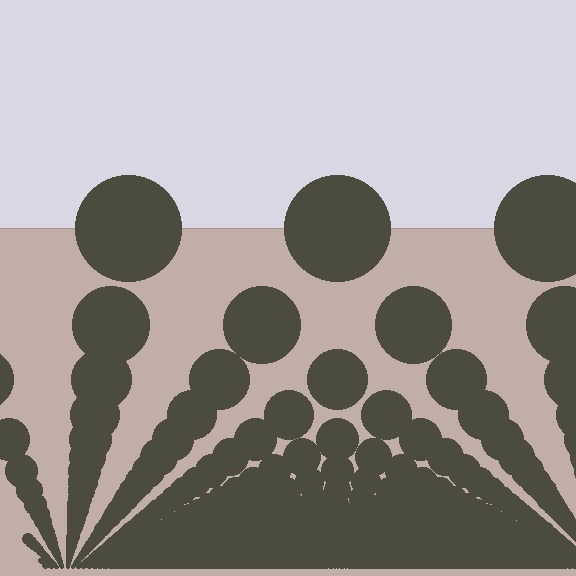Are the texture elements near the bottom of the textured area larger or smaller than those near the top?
Smaller. The gradient is inverted — elements near the bottom are smaller and denser.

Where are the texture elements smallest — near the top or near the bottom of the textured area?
Near the bottom.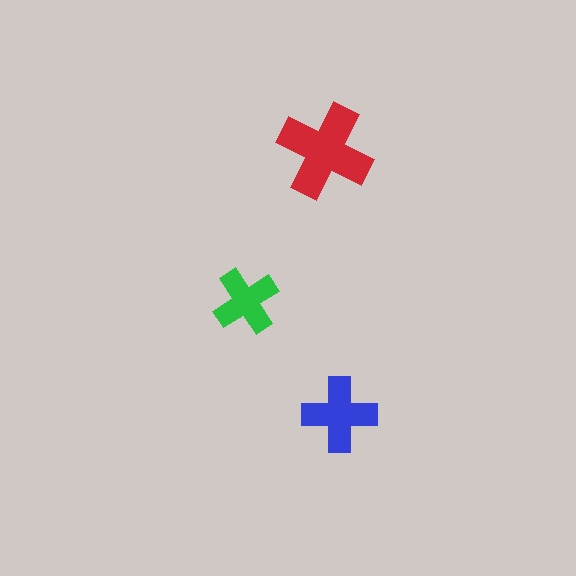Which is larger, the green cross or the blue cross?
The blue one.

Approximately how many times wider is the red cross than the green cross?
About 1.5 times wider.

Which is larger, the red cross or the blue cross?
The red one.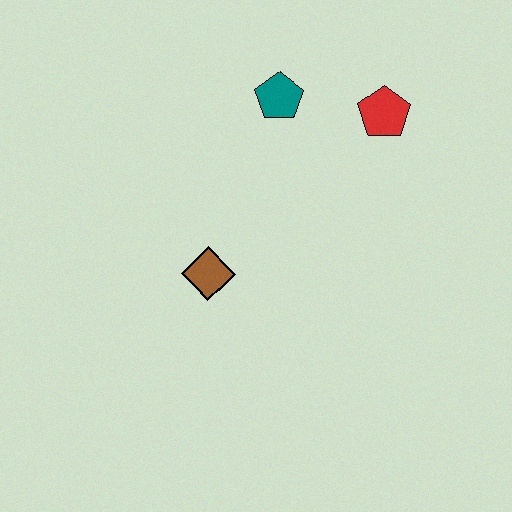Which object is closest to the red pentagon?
The teal pentagon is closest to the red pentagon.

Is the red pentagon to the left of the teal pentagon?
No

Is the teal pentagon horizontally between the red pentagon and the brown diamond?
Yes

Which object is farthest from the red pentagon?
The brown diamond is farthest from the red pentagon.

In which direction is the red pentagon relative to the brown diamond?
The red pentagon is to the right of the brown diamond.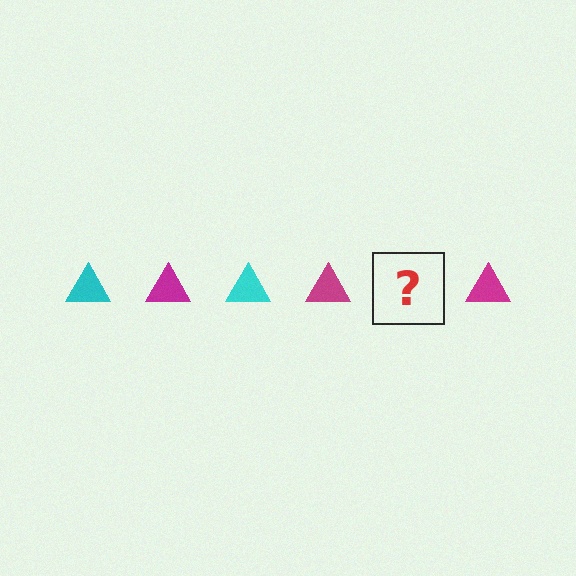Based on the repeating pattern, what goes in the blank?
The blank should be a cyan triangle.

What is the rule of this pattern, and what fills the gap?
The rule is that the pattern cycles through cyan, magenta triangles. The gap should be filled with a cyan triangle.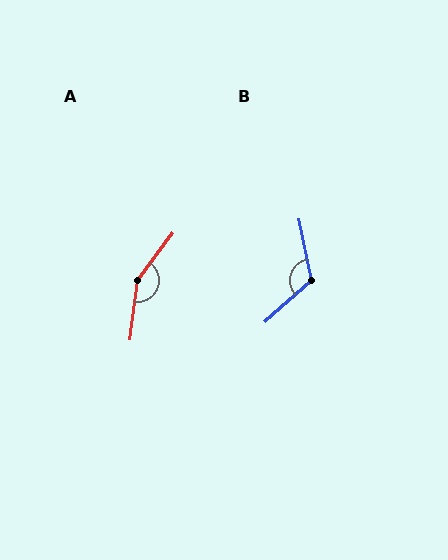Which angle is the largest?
A, at approximately 151 degrees.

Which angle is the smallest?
B, at approximately 121 degrees.